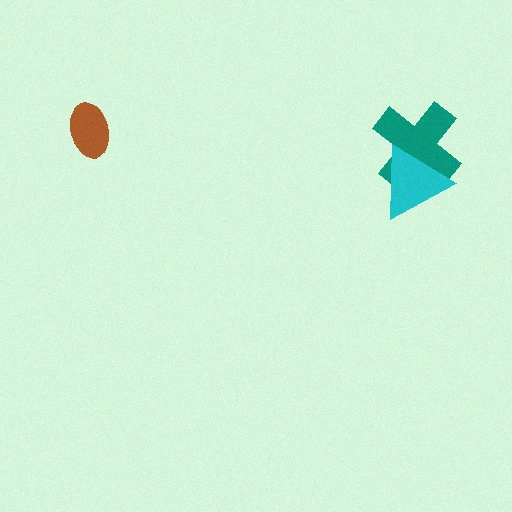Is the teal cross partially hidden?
Yes, it is partially covered by another shape.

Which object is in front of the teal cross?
The cyan triangle is in front of the teal cross.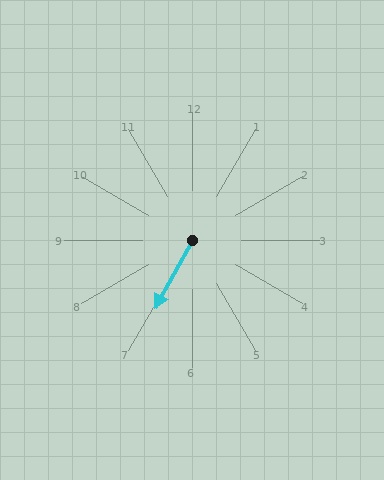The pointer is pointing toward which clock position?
Roughly 7 o'clock.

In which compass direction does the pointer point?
Southwest.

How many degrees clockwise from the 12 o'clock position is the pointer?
Approximately 209 degrees.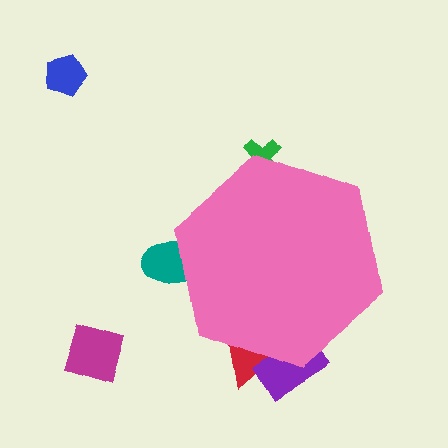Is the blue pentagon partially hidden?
No, the blue pentagon is fully visible.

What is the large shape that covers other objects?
A pink hexagon.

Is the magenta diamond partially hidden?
No, the magenta diamond is fully visible.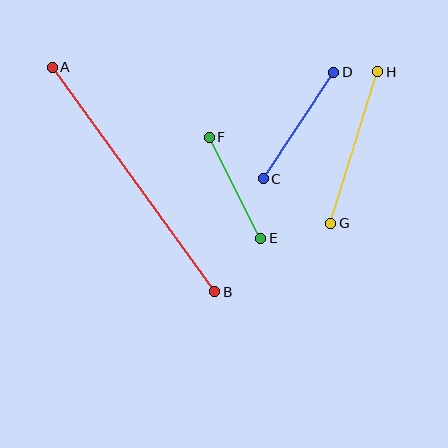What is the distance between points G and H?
The distance is approximately 159 pixels.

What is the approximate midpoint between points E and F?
The midpoint is at approximately (235, 188) pixels.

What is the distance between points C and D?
The distance is approximately 128 pixels.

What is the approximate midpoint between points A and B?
The midpoint is at approximately (134, 180) pixels.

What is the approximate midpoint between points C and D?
The midpoint is at approximately (299, 126) pixels.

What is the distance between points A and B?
The distance is approximately 277 pixels.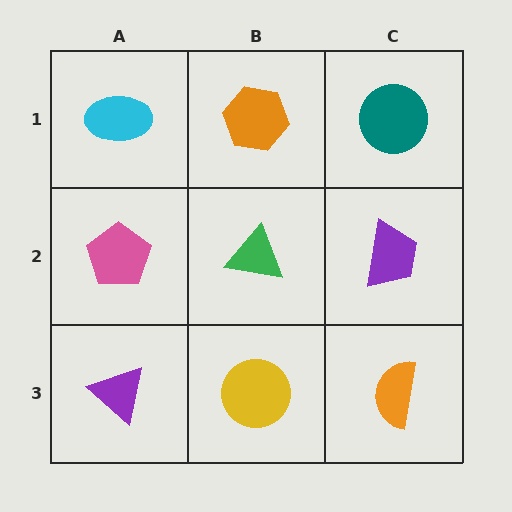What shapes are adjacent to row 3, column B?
A green triangle (row 2, column B), a purple triangle (row 3, column A), an orange semicircle (row 3, column C).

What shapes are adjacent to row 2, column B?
An orange hexagon (row 1, column B), a yellow circle (row 3, column B), a pink pentagon (row 2, column A), a purple trapezoid (row 2, column C).